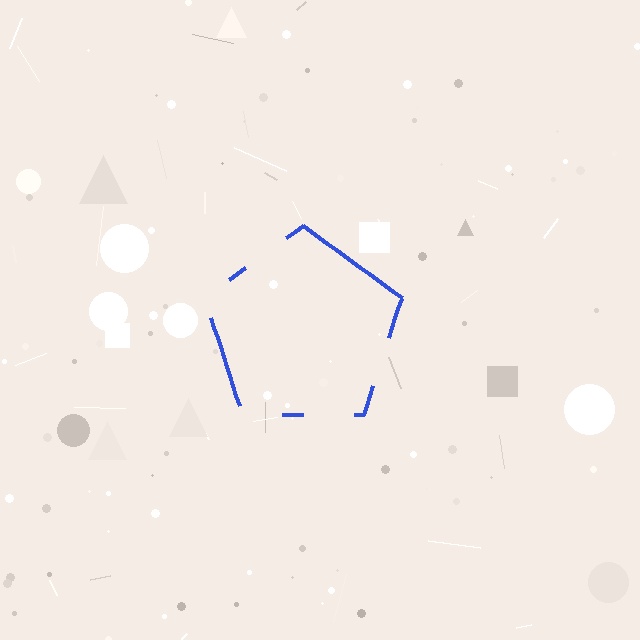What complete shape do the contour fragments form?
The contour fragments form a pentagon.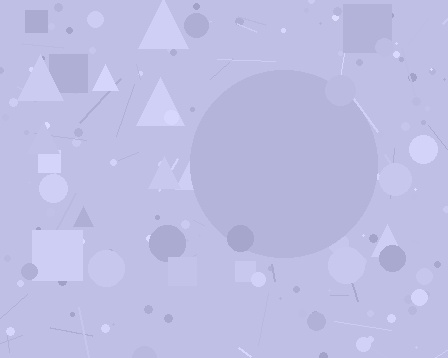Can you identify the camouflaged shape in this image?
The camouflaged shape is a circle.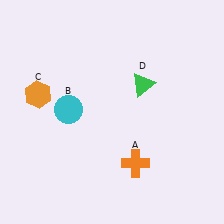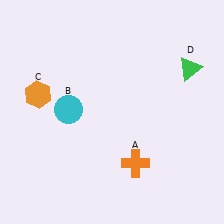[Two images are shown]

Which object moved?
The green triangle (D) moved right.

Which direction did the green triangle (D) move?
The green triangle (D) moved right.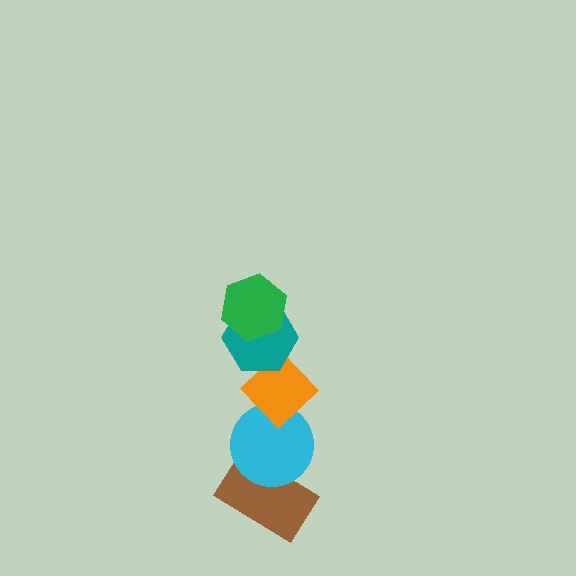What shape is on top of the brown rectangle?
The cyan circle is on top of the brown rectangle.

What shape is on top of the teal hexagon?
The green hexagon is on top of the teal hexagon.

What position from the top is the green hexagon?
The green hexagon is 1st from the top.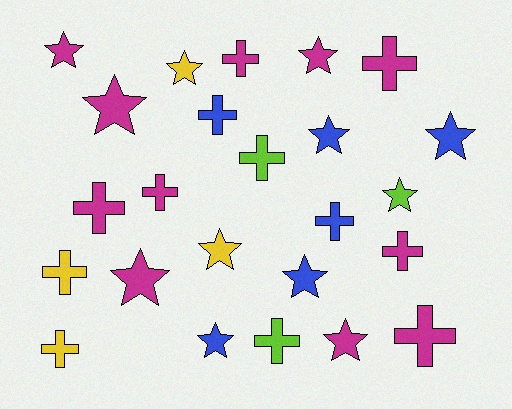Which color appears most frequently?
Magenta, with 11 objects.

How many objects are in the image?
There are 24 objects.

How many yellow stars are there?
There are 2 yellow stars.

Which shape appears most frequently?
Star, with 12 objects.